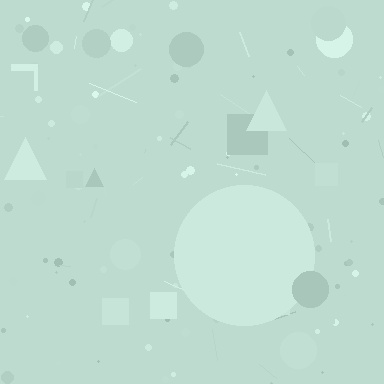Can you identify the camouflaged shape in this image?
The camouflaged shape is a circle.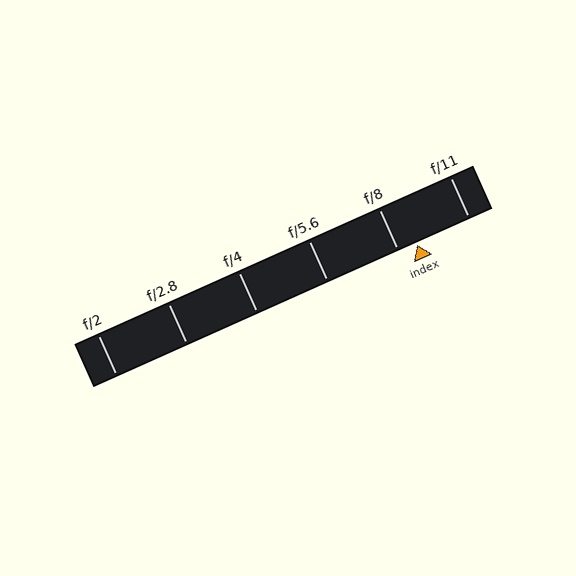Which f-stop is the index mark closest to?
The index mark is closest to f/8.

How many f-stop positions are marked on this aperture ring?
There are 6 f-stop positions marked.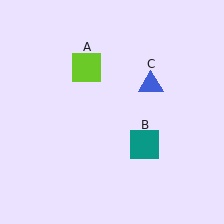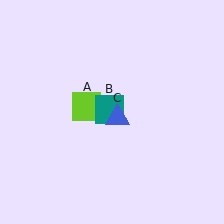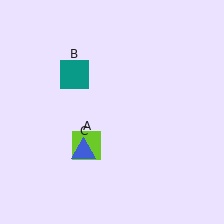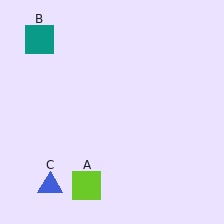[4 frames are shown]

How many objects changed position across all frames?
3 objects changed position: lime square (object A), teal square (object B), blue triangle (object C).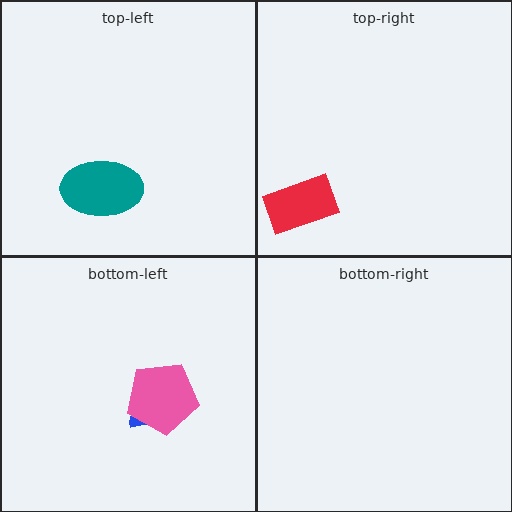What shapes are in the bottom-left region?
The blue semicircle, the pink pentagon.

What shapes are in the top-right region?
The red rectangle.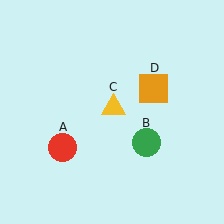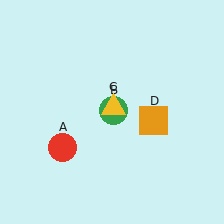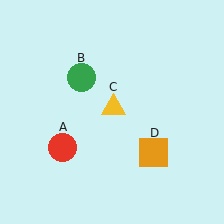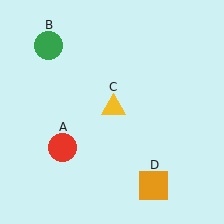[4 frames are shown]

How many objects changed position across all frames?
2 objects changed position: green circle (object B), orange square (object D).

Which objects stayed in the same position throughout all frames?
Red circle (object A) and yellow triangle (object C) remained stationary.